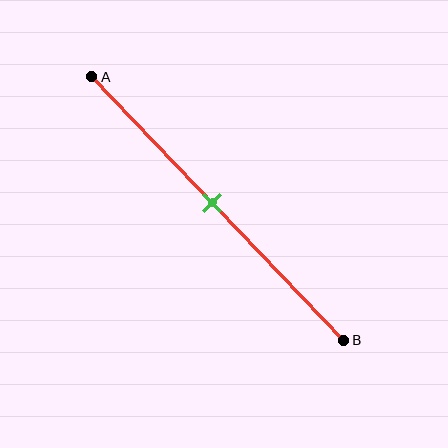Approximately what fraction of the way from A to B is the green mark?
The green mark is approximately 50% of the way from A to B.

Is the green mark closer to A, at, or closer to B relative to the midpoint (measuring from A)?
The green mark is approximately at the midpoint of segment AB.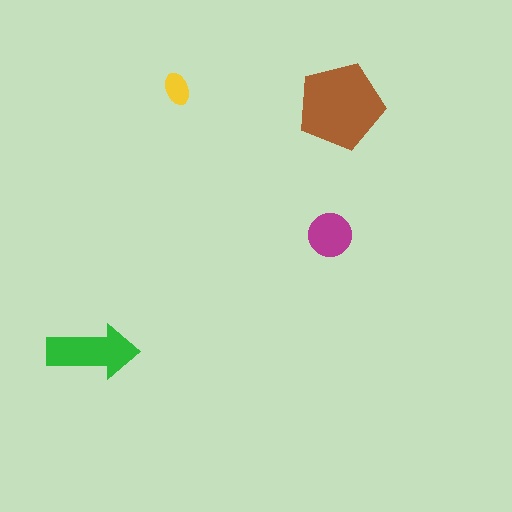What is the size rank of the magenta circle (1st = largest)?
3rd.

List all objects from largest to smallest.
The brown pentagon, the green arrow, the magenta circle, the yellow ellipse.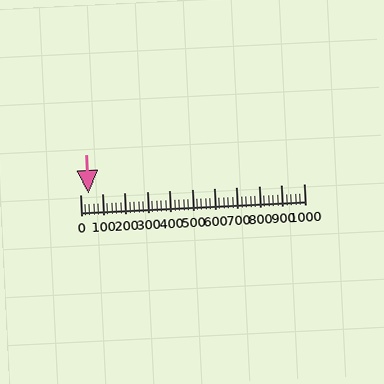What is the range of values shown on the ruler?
The ruler shows values from 0 to 1000.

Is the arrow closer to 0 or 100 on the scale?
The arrow is closer to 0.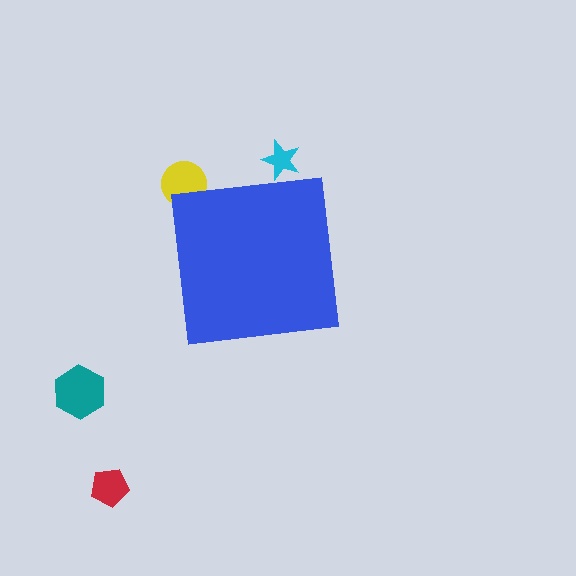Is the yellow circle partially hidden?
Yes, the yellow circle is partially hidden behind the blue square.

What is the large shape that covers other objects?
A blue square.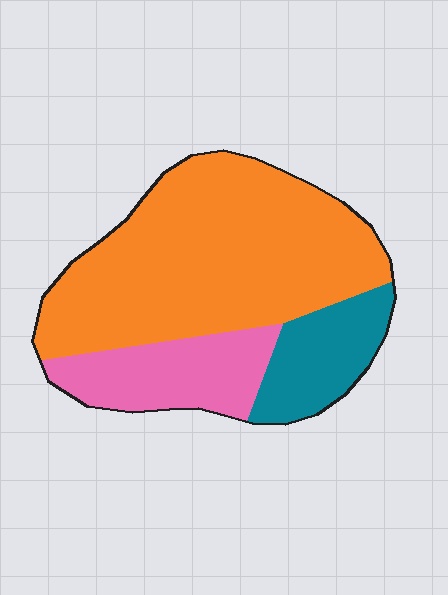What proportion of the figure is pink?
Pink takes up between a sixth and a third of the figure.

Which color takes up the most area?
Orange, at roughly 65%.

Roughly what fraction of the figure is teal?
Teal covers 16% of the figure.